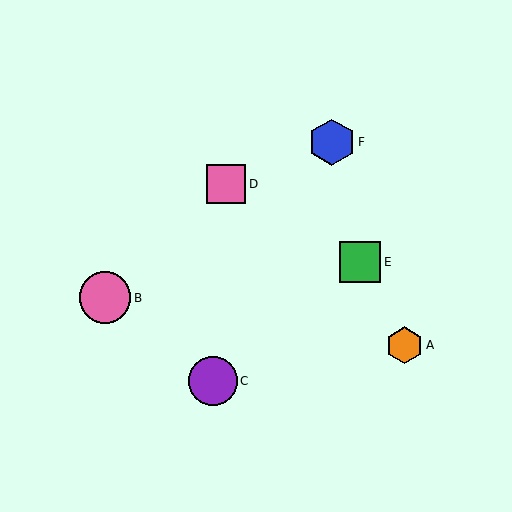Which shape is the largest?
The pink circle (labeled B) is the largest.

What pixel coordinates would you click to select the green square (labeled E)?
Click at (360, 262) to select the green square E.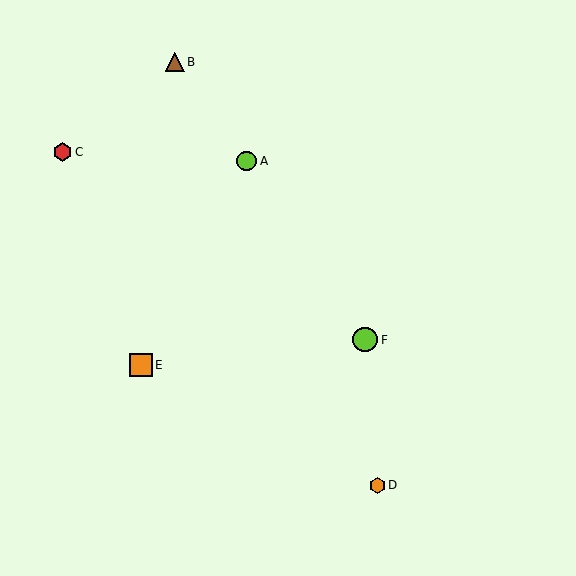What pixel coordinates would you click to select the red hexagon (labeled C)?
Click at (63, 152) to select the red hexagon C.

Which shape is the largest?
The lime circle (labeled F) is the largest.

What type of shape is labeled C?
Shape C is a red hexagon.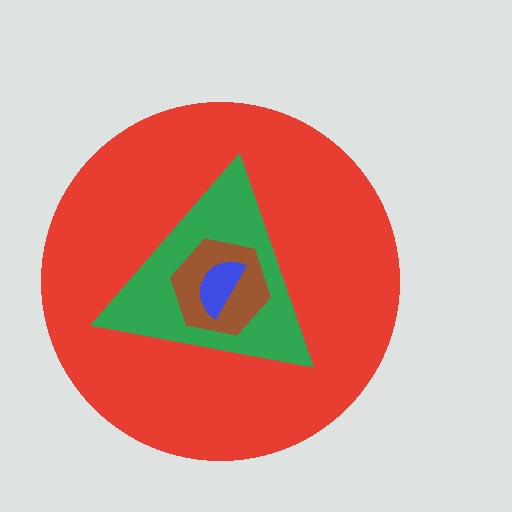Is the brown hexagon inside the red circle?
Yes.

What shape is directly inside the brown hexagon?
The blue semicircle.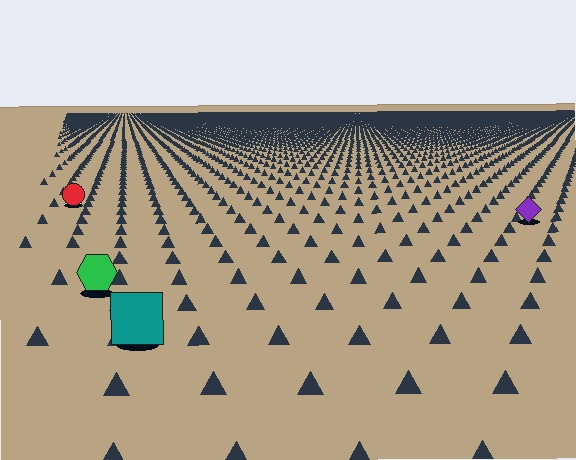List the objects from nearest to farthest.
From nearest to farthest: the teal square, the green hexagon, the purple diamond, the red circle.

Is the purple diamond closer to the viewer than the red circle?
Yes. The purple diamond is closer — you can tell from the texture gradient: the ground texture is coarser near it.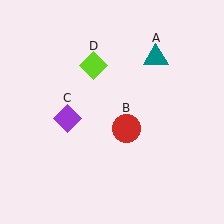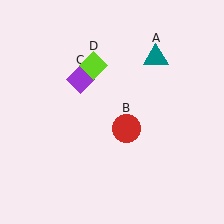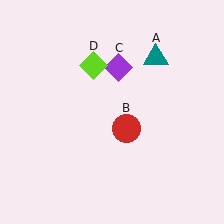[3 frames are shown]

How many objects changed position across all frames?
1 object changed position: purple diamond (object C).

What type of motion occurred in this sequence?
The purple diamond (object C) rotated clockwise around the center of the scene.